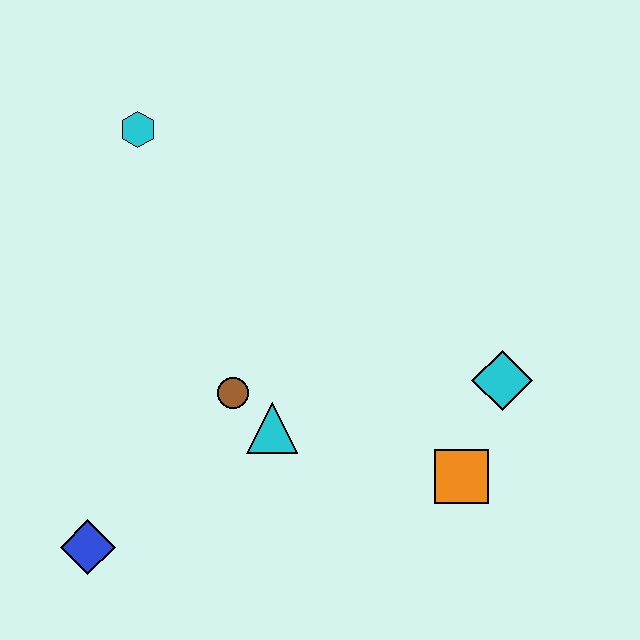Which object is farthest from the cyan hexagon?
The orange square is farthest from the cyan hexagon.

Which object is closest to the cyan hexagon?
The brown circle is closest to the cyan hexagon.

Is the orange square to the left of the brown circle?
No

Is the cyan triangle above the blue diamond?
Yes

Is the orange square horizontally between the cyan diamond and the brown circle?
Yes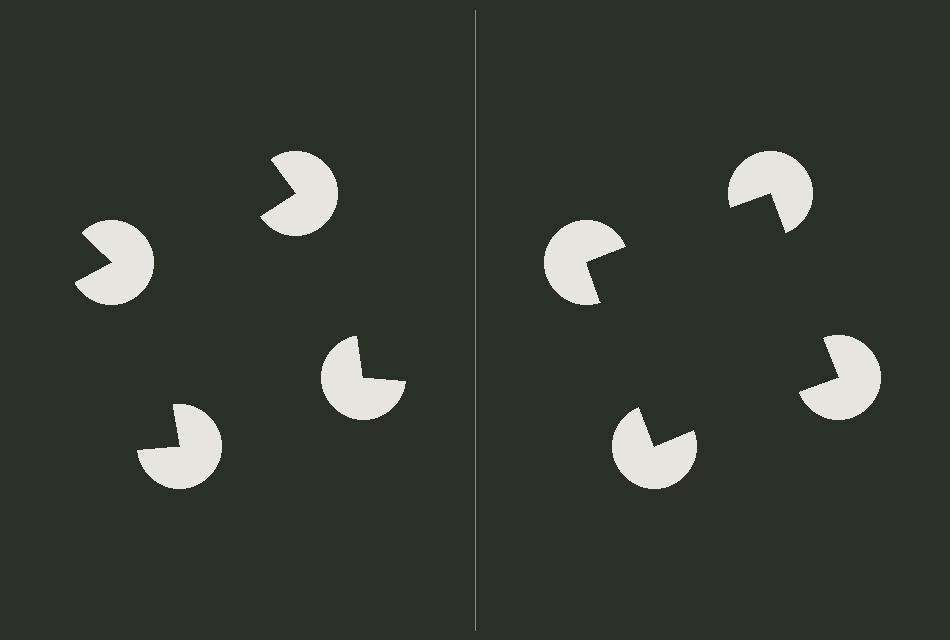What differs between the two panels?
The pac-man discs are positioned identically on both sides; only the wedge orientations differ. On the right they align to a square; on the left they are misaligned.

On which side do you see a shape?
An illusory square appears on the right side. On the left side the wedge cuts are rotated, so no coherent shape forms.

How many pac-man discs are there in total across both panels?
8 — 4 on each side.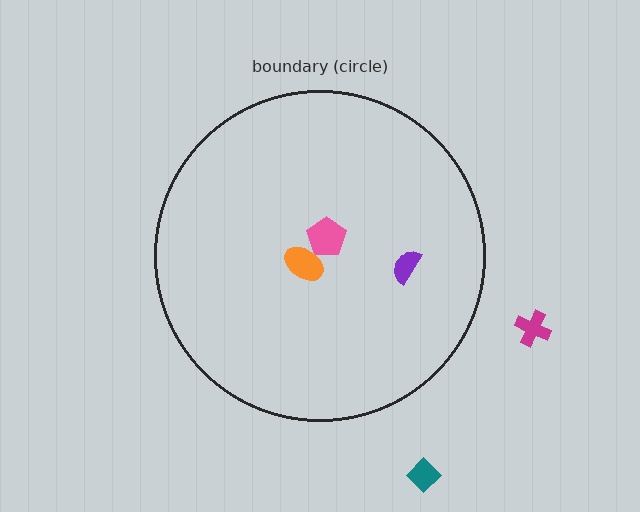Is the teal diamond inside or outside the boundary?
Outside.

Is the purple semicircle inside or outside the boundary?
Inside.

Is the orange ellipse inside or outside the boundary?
Inside.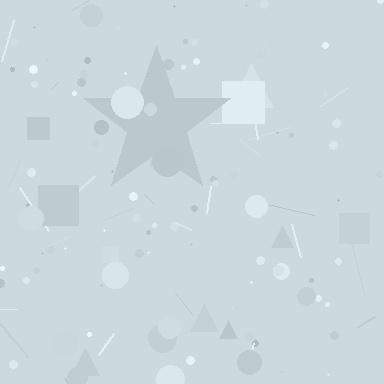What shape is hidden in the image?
A star is hidden in the image.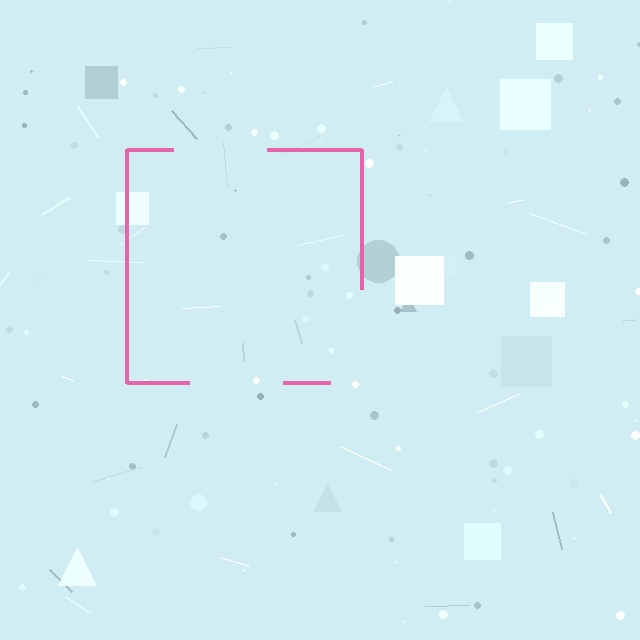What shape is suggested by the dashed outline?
The dashed outline suggests a square.